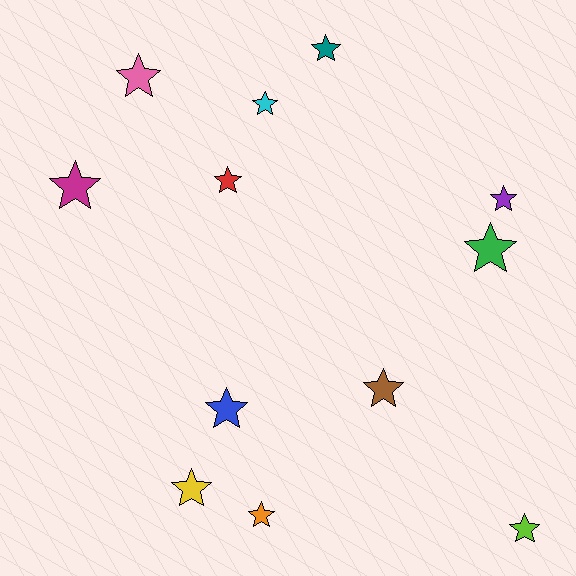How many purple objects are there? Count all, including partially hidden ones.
There is 1 purple object.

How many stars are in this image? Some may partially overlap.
There are 12 stars.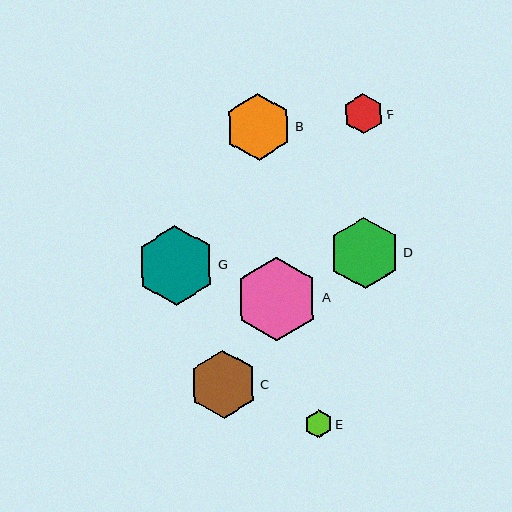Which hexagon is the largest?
Hexagon A is the largest with a size of approximately 84 pixels.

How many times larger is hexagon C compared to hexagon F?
Hexagon C is approximately 1.7 times the size of hexagon F.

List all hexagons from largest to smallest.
From largest to smallest: A, G, D, C, B, F, E.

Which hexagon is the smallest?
Hexagon E is the smallest with a size of approximately 27 pixels.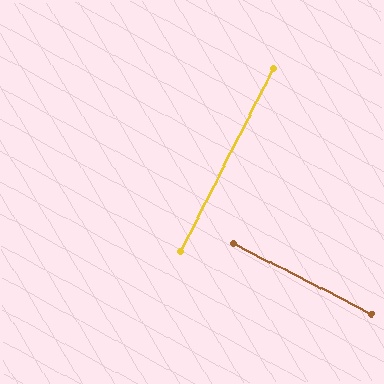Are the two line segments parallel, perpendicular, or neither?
Perpendicular — they meet at approximately 90°.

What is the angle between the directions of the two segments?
Approximately 90 degrees.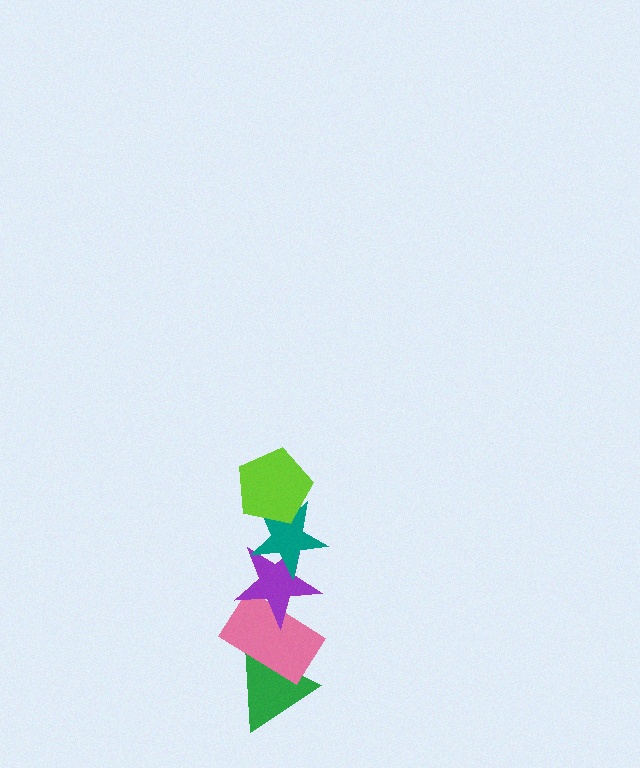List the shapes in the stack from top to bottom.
From top to bottom: the lime pentagon, the teal star, the purple star, the pink rectangle, the green triangle.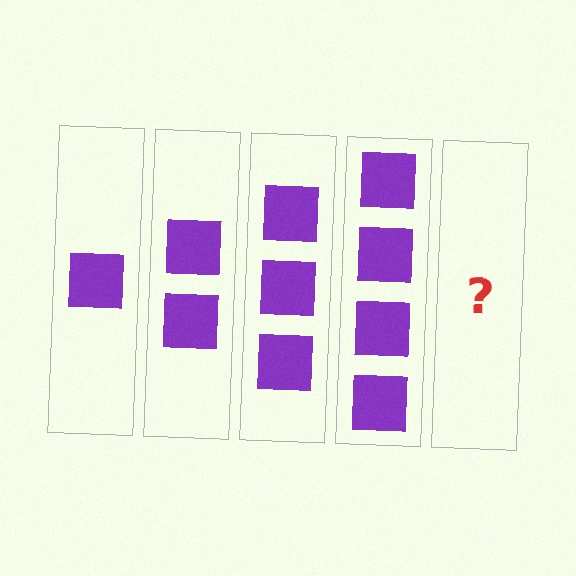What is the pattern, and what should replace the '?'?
The pattern is that each step adds one more square. The '?' should be 5 squares.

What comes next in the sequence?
The next element should be 5 squares.